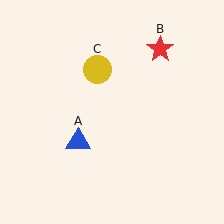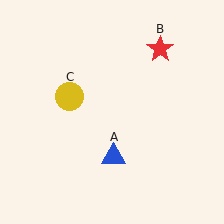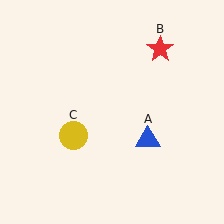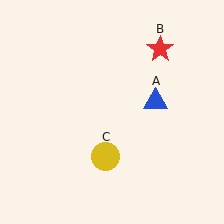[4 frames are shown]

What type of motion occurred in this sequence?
The blue triangle (object A), yellow circle (object C) rotated counterclockwise around the center of the scene.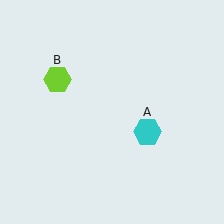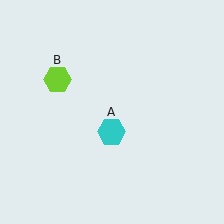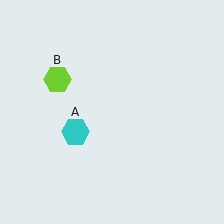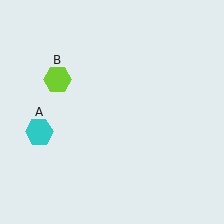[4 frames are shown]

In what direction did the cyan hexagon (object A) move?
The cyan hexagon (object A) moved left.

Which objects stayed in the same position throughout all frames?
Lime hexagon (object B) remained stationary.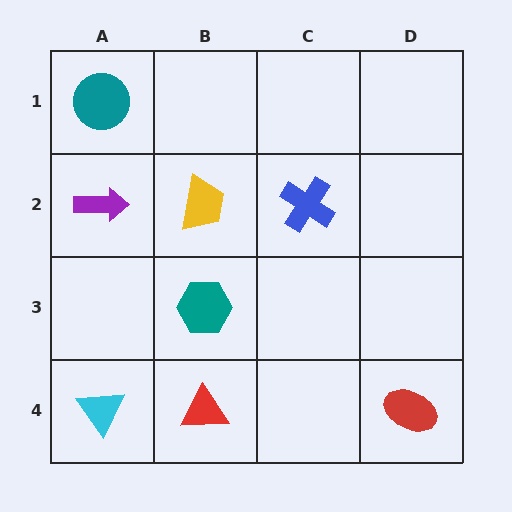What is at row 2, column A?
A purple arrow.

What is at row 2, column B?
A yellow trapezoid.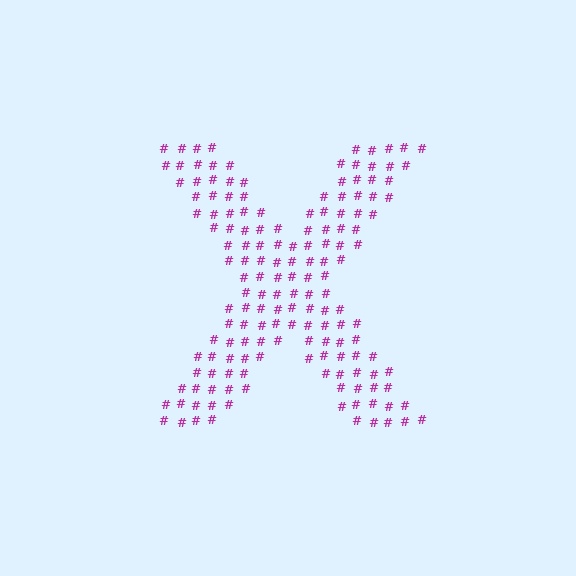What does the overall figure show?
The overall figure shows the letter X.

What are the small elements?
The small elements are hash symbols.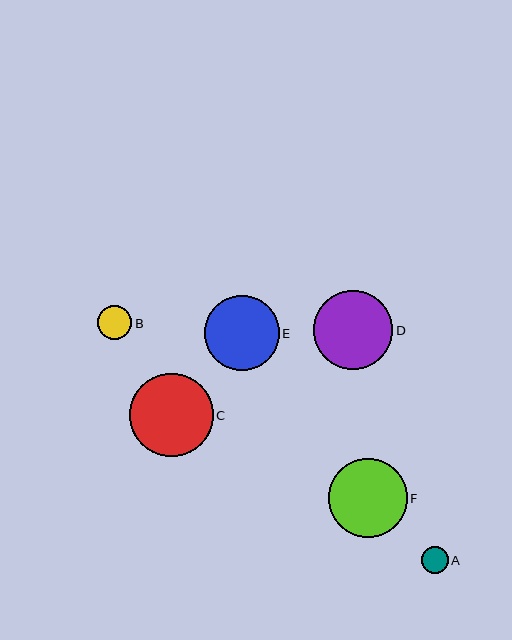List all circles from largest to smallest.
From largest to smallest: C, F, D, E, B, A.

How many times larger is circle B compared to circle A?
Circle B is approximately 1.3 times the size of circle A.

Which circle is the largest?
Circle C is the largest with a size of approximately 83 pixels.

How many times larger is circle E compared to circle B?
Circle E is approximately 2.2 times the size of circle B.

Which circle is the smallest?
Circle A is the smallest with a size of approximately 27 pixels.